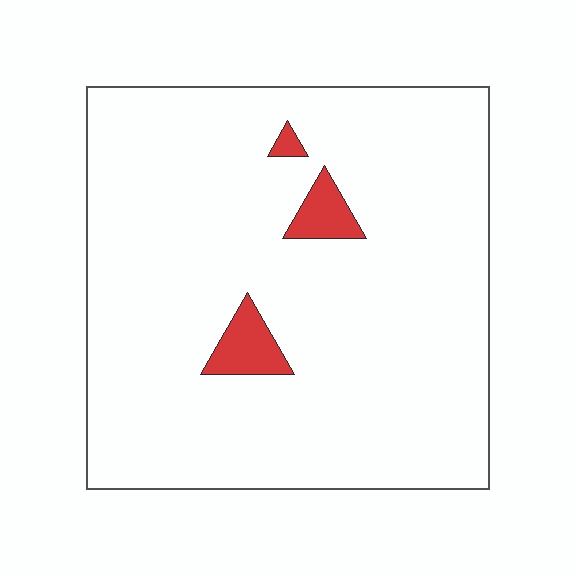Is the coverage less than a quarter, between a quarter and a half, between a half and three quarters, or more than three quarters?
Less than a quarter.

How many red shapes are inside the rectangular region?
3.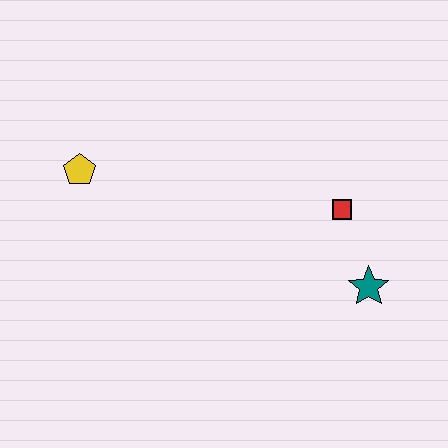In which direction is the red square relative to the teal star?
The red square is above the teal star.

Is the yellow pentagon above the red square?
Yes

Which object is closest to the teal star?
The red square is closest to the teal star.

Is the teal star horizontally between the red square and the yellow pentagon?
No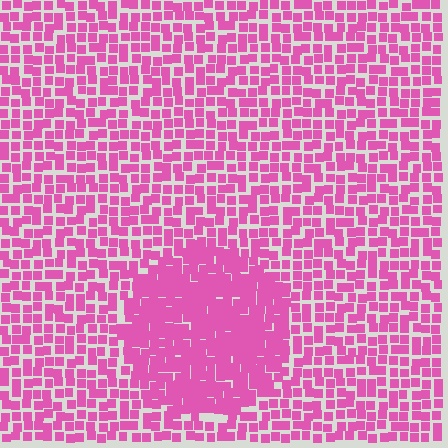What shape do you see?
I see a circle.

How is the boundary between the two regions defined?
The boundary is defined by a change in element density (approximately 1.7x ratio). All elements are the same color, size, and shape.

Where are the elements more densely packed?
The elements are more densely packed inside the circle boundary.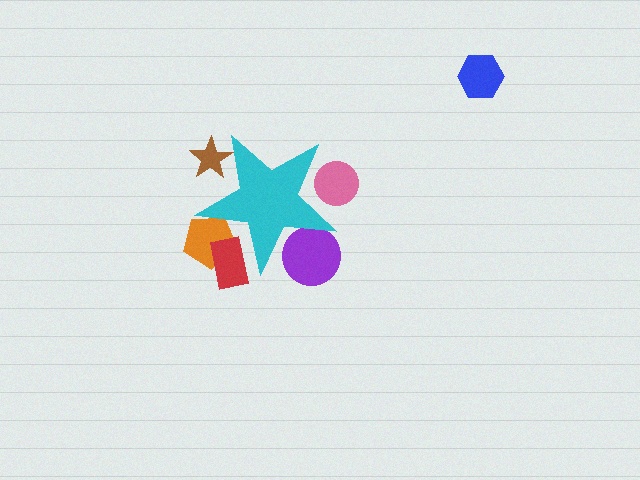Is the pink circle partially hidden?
Yes, the pink circle is partially hidden behind the cyan star.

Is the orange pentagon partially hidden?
Yes, the orange pentagon is partially hidden behind the cyan star.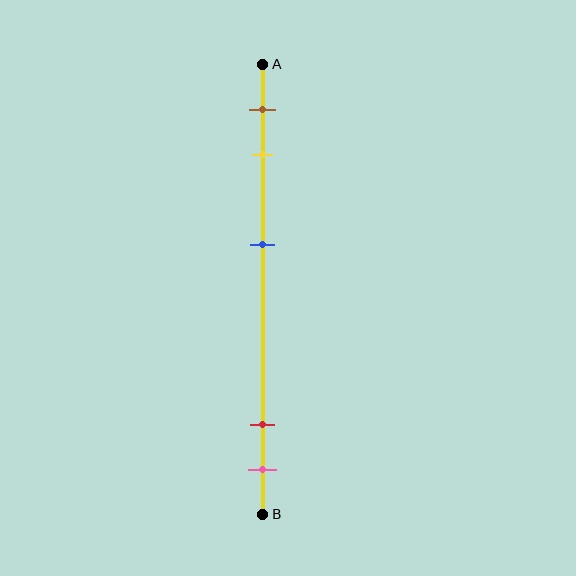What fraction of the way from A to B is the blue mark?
The blue mark is approximately 40% (0.4) of the way from A to B.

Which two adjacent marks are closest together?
The red and pink marks are the closest adjacent pair.